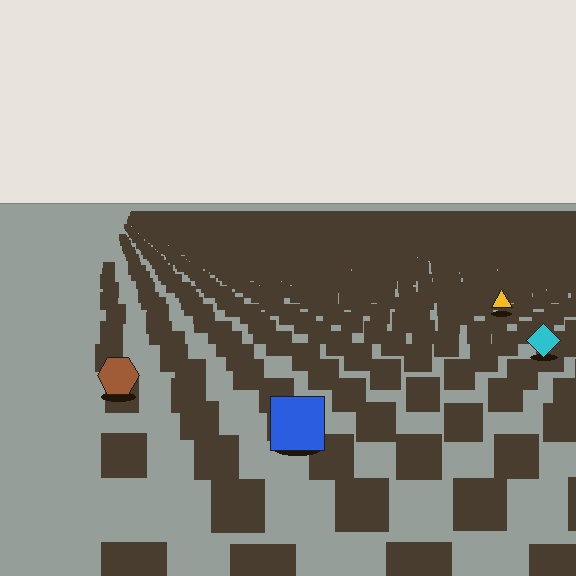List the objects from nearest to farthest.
From nearest to farthest: the blue square, the brown hexagon, the cyan diamond, the yellow triangle.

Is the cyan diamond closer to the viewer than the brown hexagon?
No. The brown hexagon is closer — you can tell from the texture gradient: the ground texture is coarser near it.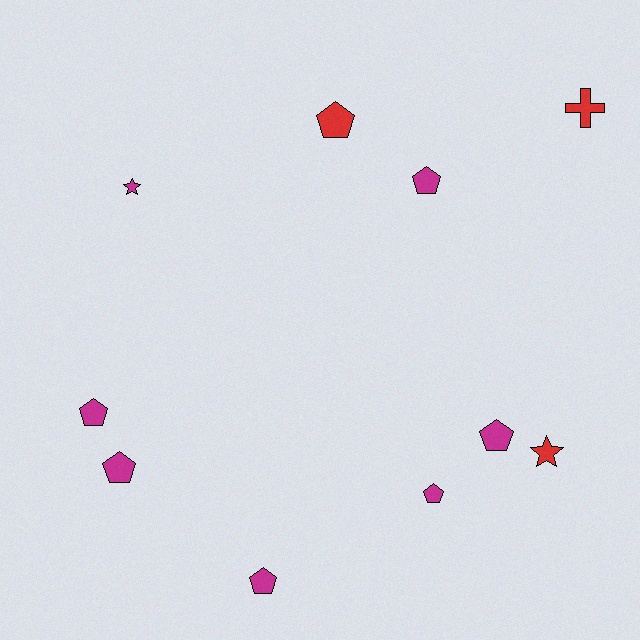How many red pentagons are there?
There is 1 red pentagon.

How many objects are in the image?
There are 10 objects.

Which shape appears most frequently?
Pentagon, with 7 objects.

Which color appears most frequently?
Magenta, with 7 objects.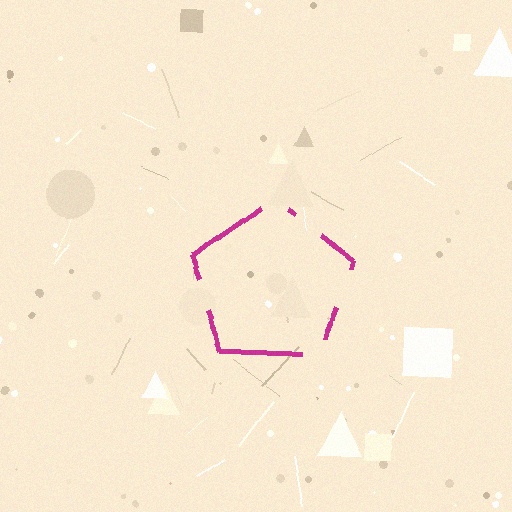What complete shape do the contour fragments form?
The contour fragments form a pentagon.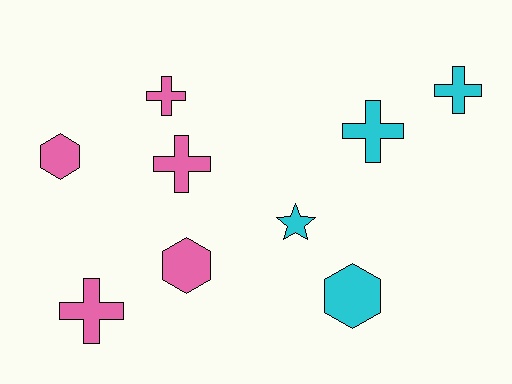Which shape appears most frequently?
Cross, with 5 objects.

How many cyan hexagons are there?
There is 1 cyan hexagon.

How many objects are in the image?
There are 9 objects.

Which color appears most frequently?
Pink, with 5 objects.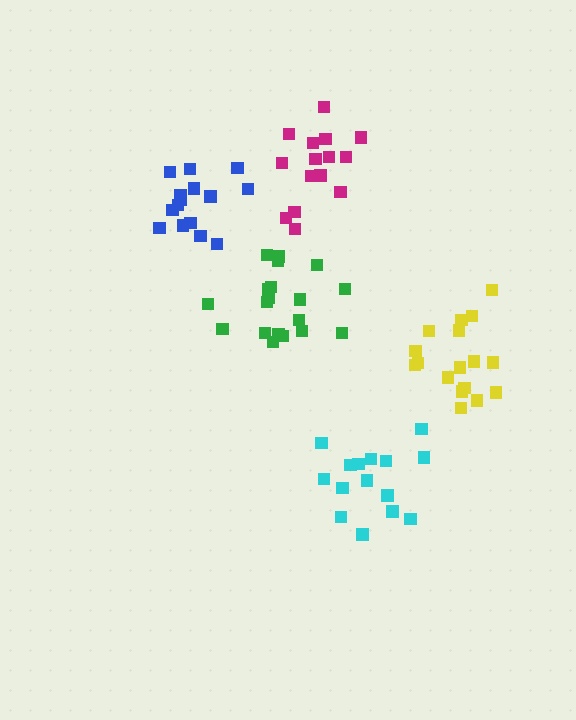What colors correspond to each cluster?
The clusters are colored: cyan, green, magenta, yellow, blue.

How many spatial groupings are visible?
There are 5 spatial groupings.